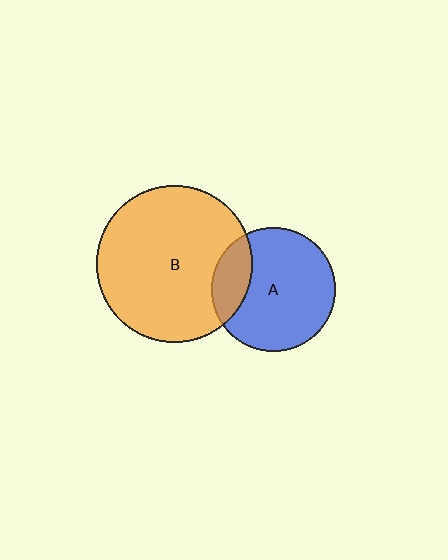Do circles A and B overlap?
Yes.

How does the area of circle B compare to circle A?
Approximately 1.6 times.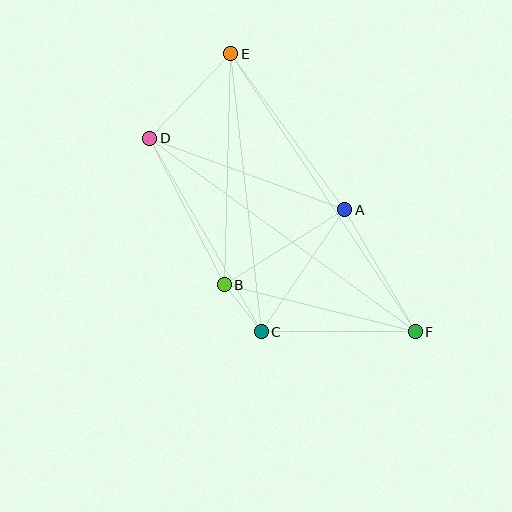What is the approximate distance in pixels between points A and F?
The distance between A and F is approximately 141 pixels.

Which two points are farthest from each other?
Points E and F are farthest from each other.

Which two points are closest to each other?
Points B and C are closest to each other.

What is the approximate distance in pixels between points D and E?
The distance between D and E is approximately 117 pixels.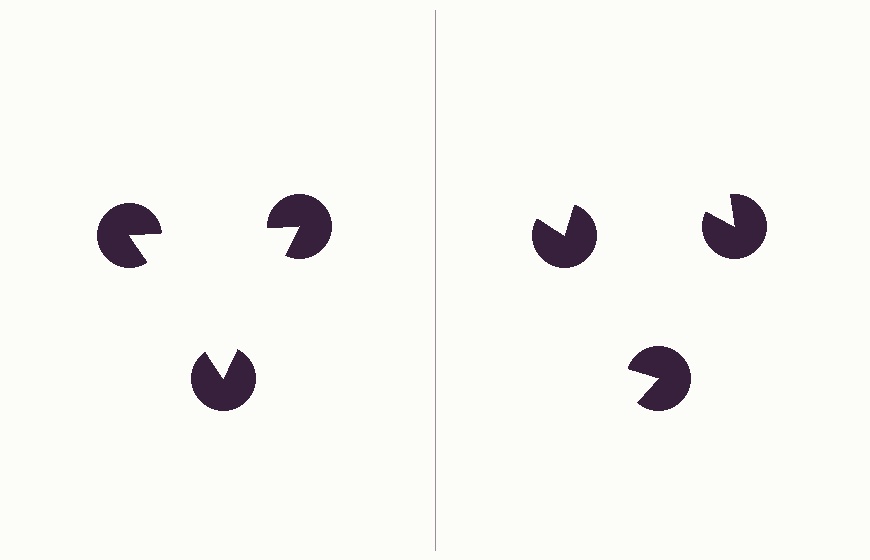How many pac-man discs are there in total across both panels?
6 — 3 on each side.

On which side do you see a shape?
An illusory triangle appears on the left side. On the right side the wedge cuts are rotated, so no coherent shape forms.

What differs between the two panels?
The pac-man discs are positioned identically on both sides; only the wedge orientations differ. On the left they align to a triangle; on the right they are misaligned.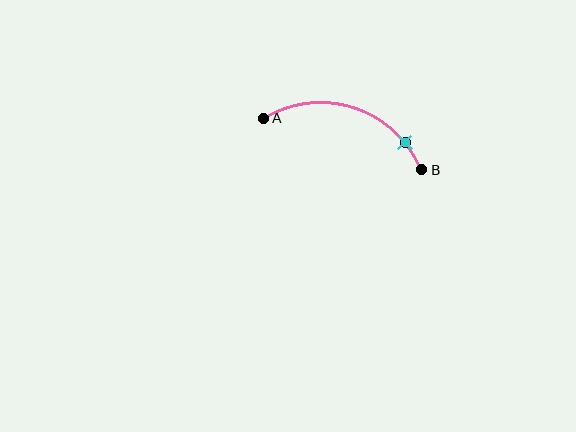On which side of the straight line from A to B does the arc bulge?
The arc bulges above the straight line connecting A and B.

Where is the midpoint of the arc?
The arc midpoint is the point on the curve farthest from the straight line joining A and B. It sits above that line.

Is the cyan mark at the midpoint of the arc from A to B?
No. The cyan mark lies on the arc but is closer to endpoint B. The arc midpoint would be at the point on the curve equidistant along the arc from both A and B.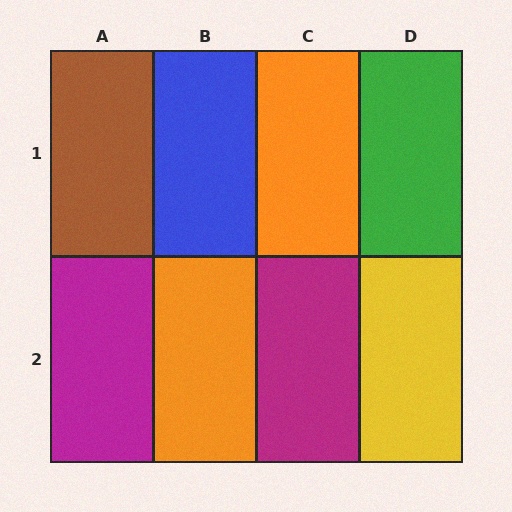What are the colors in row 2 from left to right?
Magenta, orange, magenta, yellow.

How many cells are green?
1 cell is green.